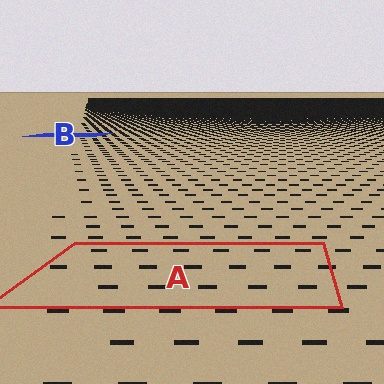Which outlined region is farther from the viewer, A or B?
Region B is farther from the viewer — the texture elements inside it appear smaller and more densely packed.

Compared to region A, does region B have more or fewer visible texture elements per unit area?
Region B has more texture elements per unit area — they are packed more densely because it is farther away.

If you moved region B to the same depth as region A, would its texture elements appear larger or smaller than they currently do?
They would appear larger. At a closer depth, the same texture elements are projected at a bigger on-screen size.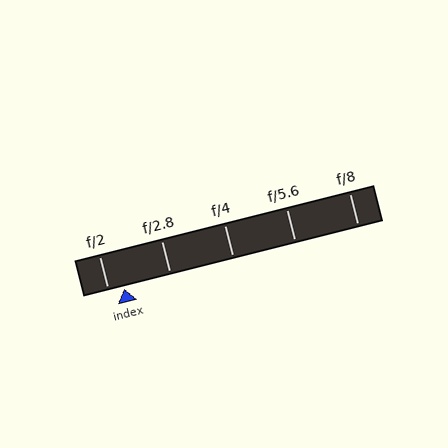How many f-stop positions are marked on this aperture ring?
There are 5 f-stop positions marked.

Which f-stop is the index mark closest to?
The index mark is closest to f/2.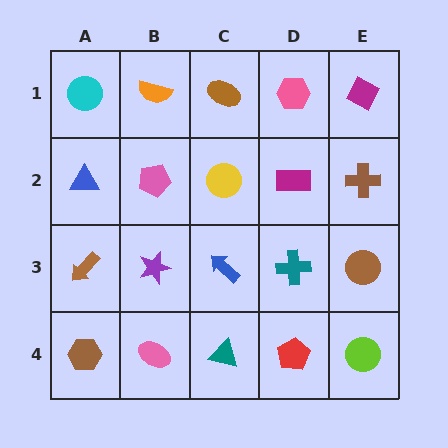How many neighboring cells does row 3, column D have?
4.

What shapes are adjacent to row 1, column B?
A pink pentagon (row 2, column B), a cyan circle (row 1, column A), a brown ellipse (row 1, column C).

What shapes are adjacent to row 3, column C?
A yellow circle (row 2, column C), a teal triangle (row 4, column C), a purple star (row 3, column B), a teal cross (row 3, column D).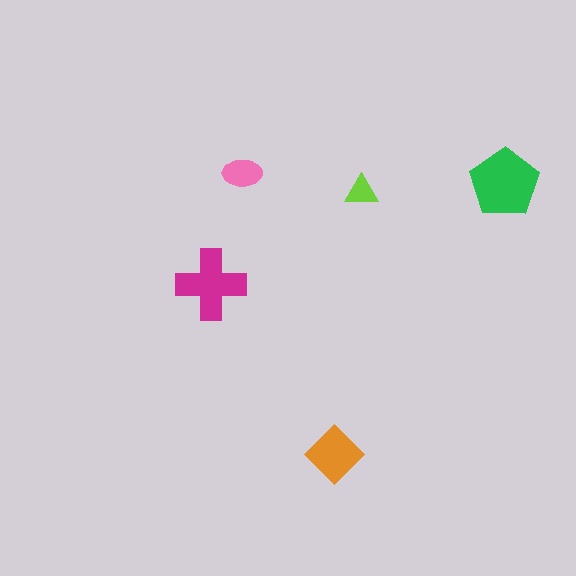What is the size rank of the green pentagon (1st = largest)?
1st.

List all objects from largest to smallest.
The green pentagon, the magenta cross, the orange diamond, the pink ellipse, the lime triangle.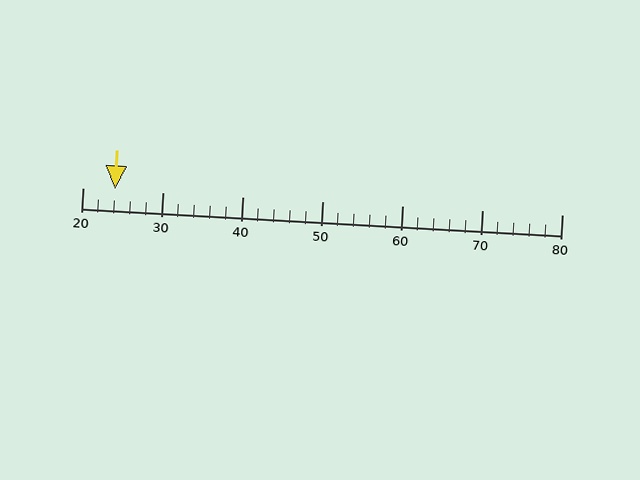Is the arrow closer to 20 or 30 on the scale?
The arrow is closer to 20.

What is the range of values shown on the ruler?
The ruler shows values from 20 to 80.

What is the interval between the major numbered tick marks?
The major tick marks are spaced 10 units apart.